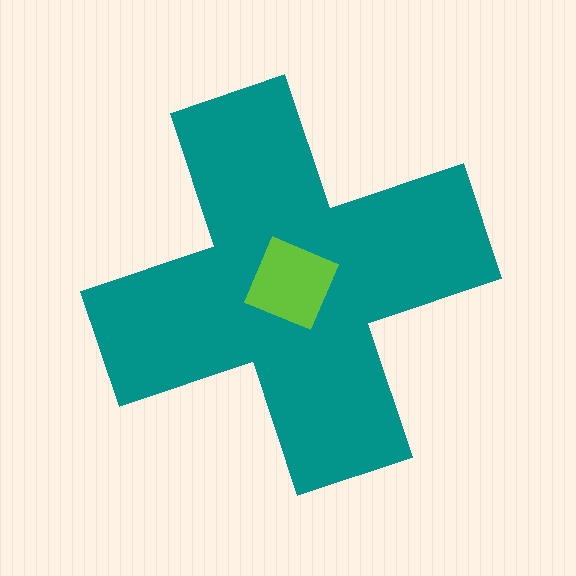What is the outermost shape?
The teal cross.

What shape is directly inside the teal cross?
The lime diamond.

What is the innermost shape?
The lime diamond.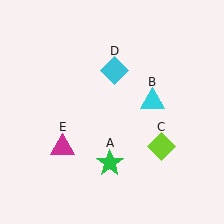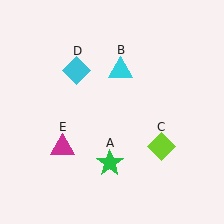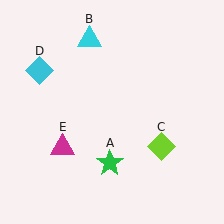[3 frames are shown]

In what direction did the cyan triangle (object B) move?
The cyan triangle (object B) moved up and to the left.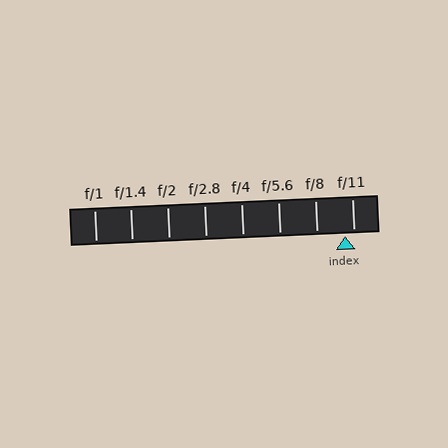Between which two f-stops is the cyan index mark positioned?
The index mark is between f/8 and f/11.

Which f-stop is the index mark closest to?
The index mark is closest to f/11.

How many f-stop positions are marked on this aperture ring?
There are 8 f-stop positions marked.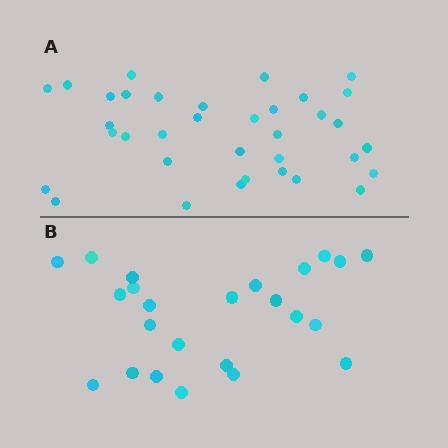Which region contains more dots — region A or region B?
Region A (the top region) has more dots.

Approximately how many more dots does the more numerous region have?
Region A has roughly 12 or so more dots than region B.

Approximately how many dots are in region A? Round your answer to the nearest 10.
About 40 dots. (The exact count is 35, which rounds to 40.)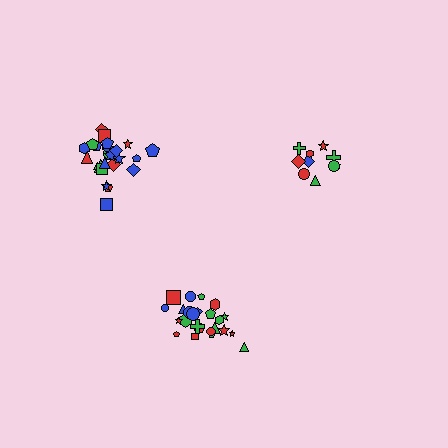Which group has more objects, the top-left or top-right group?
The top-left group.